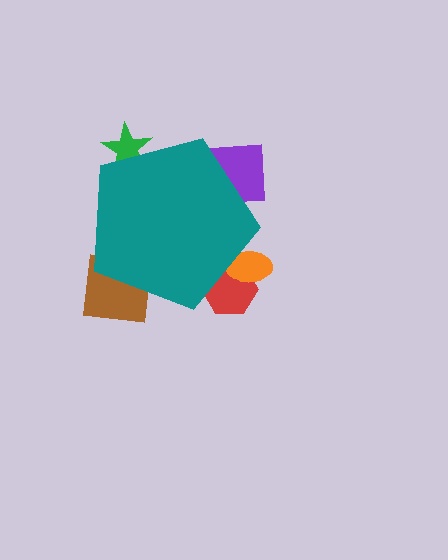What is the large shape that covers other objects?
A teal pentagon.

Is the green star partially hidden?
Yes, the green star is partially hidden behind the teal pentagon.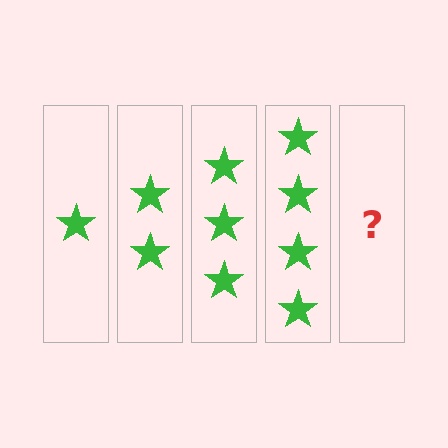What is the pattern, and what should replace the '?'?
The pattern is that each step adds one more star. The '?' should be 5 stars.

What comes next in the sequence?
The next element should be 5 stars.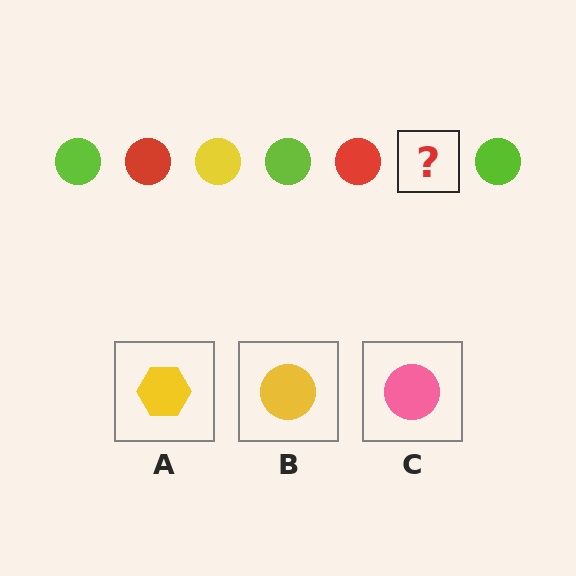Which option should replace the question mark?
Option B.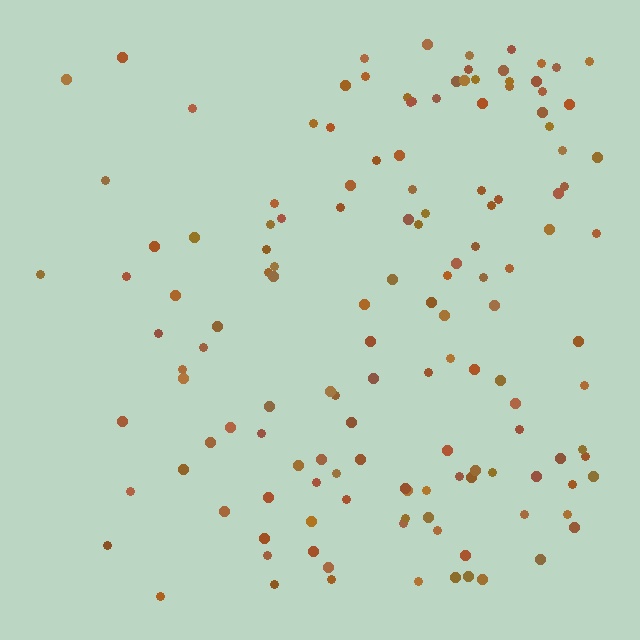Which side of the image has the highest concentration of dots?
The right.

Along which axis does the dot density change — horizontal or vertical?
Horizontal.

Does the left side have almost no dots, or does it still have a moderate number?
Still a moderate number, just noticeably fewer than the right.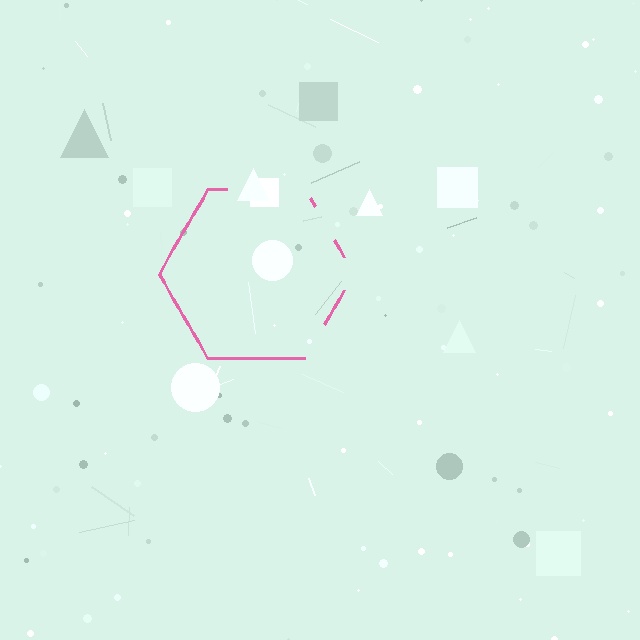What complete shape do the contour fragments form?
The contour fragments form a hexagon.